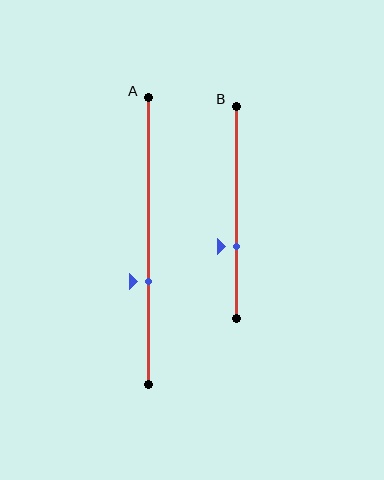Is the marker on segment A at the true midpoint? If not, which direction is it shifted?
No, the marker on segment A is shifted downward by about 14% of the segment length.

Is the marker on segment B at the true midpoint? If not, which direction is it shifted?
No, the marker on segment B is shifted downward by about 16% of the segment length.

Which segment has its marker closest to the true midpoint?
Segment A has its marker closest to the true midpoint.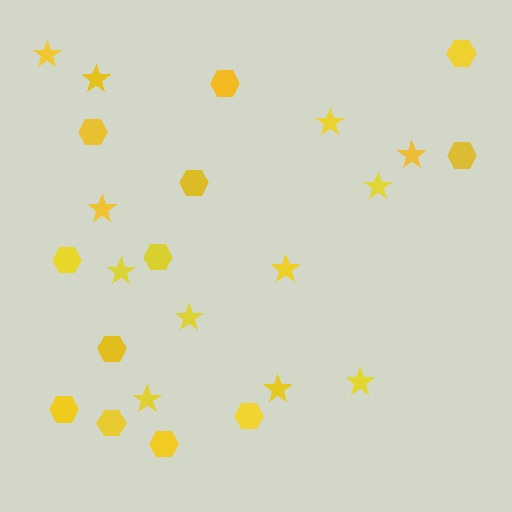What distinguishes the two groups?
There are 2 groups: one group of hexagons (12) and one group of stars (12).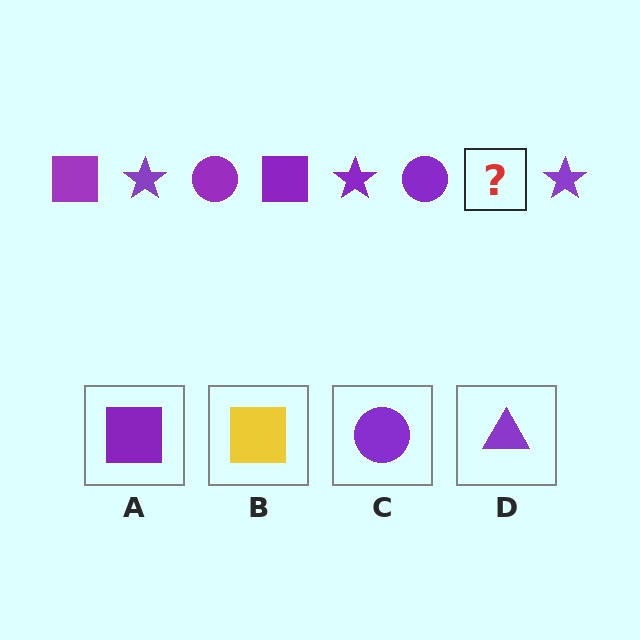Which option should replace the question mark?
Option A.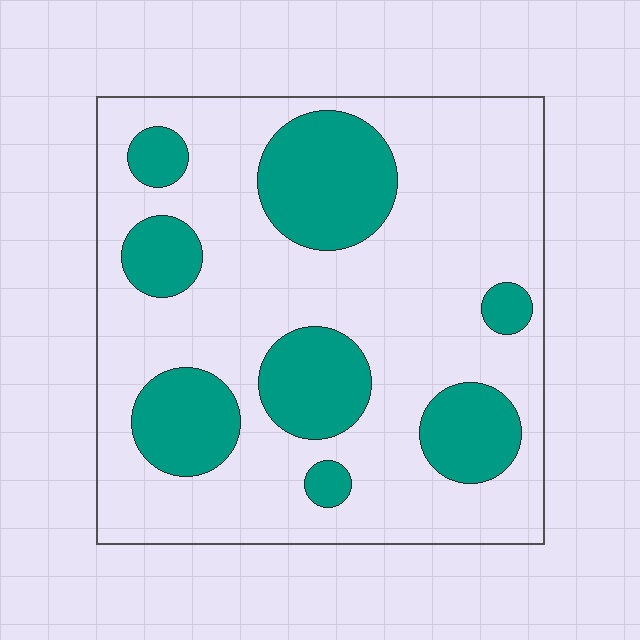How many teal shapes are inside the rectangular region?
8.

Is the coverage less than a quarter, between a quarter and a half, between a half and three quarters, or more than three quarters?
Between a quarter and a half.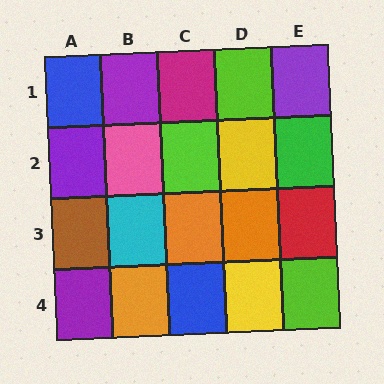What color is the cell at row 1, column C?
Magenta.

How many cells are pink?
1 cell is pink.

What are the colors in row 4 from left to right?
Purple, orange, blue, yellow, lime.